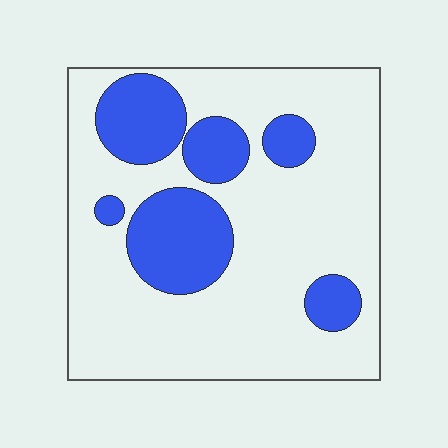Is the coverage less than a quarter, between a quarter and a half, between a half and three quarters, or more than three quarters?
Between a quarter and a half.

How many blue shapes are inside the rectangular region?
6.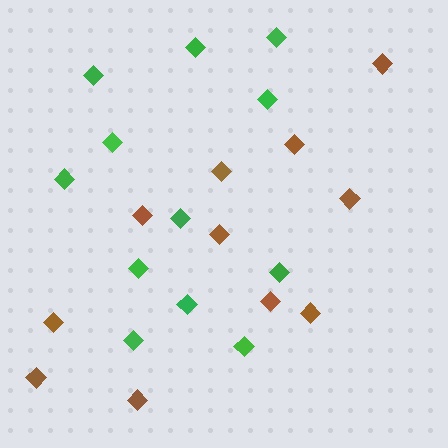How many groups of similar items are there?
There are 2 groups: one group of brown diamonds (11) and one group of green diamonds (12).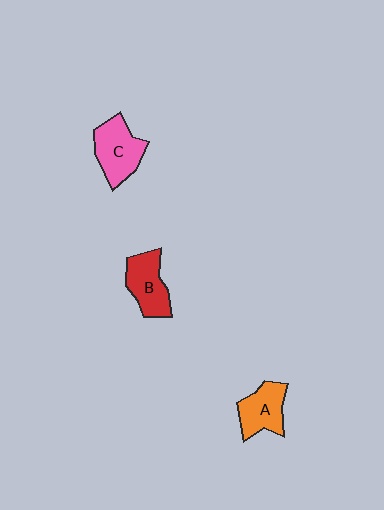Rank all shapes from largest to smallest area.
From largest to smallest: C (pink), B (red), A (orange).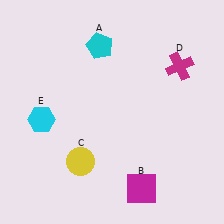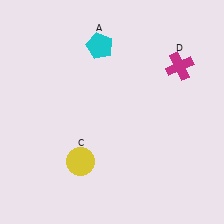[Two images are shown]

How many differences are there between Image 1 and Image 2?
There are 2 differences between the two images.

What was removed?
The cyan hexagon (E), the magenta square (B) were removed in Image 2.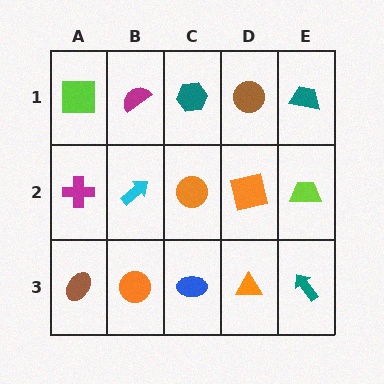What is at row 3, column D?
An orange triangle.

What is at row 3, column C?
A blue ellipse.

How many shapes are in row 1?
5 shapes.